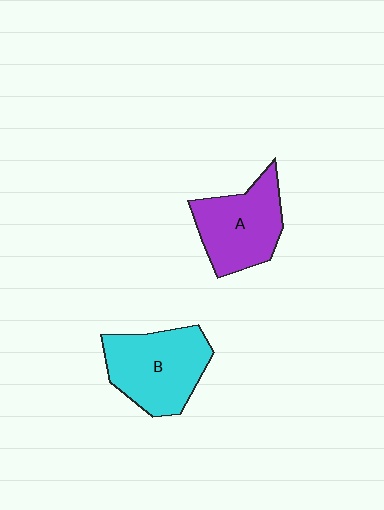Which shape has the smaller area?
Shape A (purple).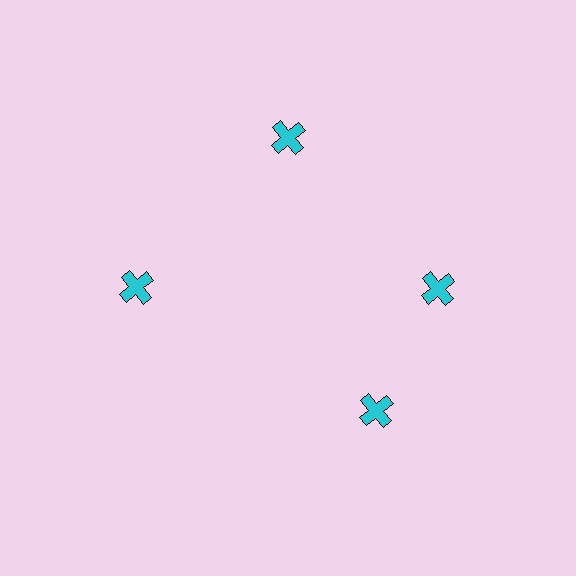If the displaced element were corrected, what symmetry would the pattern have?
It would have 4-fold rotational symmetry — the pattern would map onto itself every 90 degrees.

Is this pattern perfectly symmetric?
No. The 4 cyan crosses are arranged in a ring, but one element near the 6 o'clock position is rotated out of alignment along the ring, breaking the 4-fold rotational symmetry.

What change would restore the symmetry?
The symmetry would be restored by rotating it back into even spacing with its neighbors so that all 4 crosses sit at equal angles and equal distance from the center.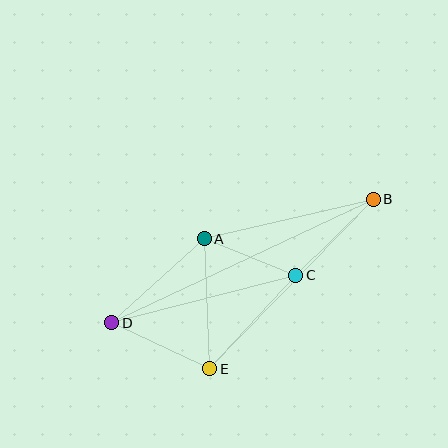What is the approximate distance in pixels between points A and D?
The distance between A and D is approximately 125 pixels.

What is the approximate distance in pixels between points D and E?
The distance between D and E is approximately 108 pixels.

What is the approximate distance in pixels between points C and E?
The distance between C and E is approximately 127 pixels.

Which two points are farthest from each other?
Points B and D are farthest from each other.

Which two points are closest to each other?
Points A and C are closest to each other.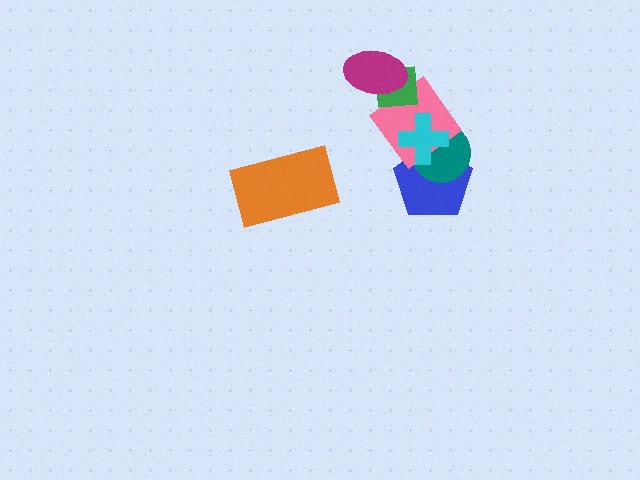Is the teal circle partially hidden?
Yes, it is partially covered by another shape.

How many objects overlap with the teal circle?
3 objects overlap with the teal circle.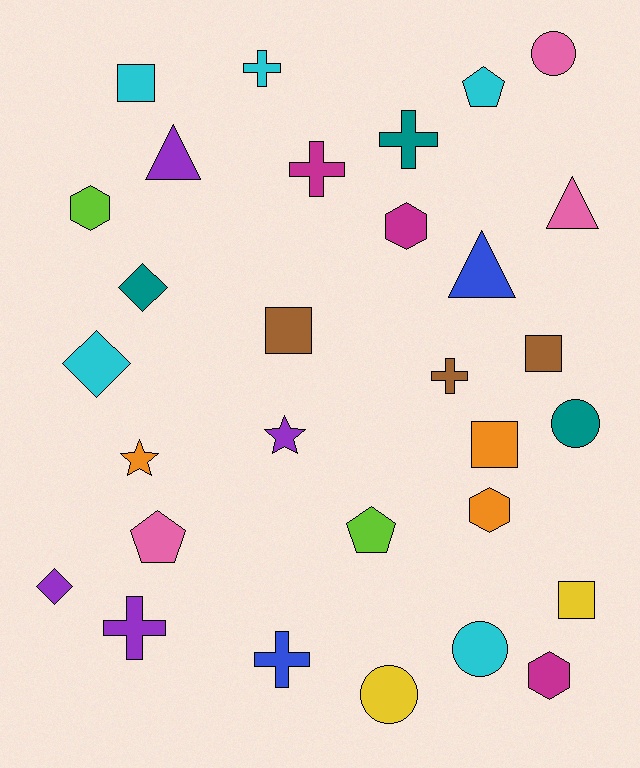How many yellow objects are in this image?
There are 2 yellow objects.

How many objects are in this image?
There are 30 objects.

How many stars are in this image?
There are 2 stars.